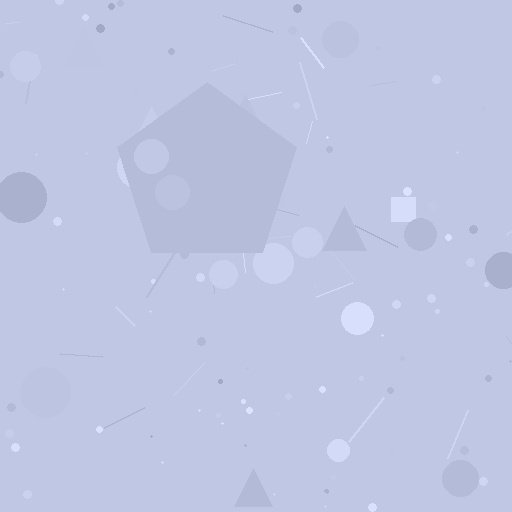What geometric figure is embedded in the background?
A pentagon is embedded in the background.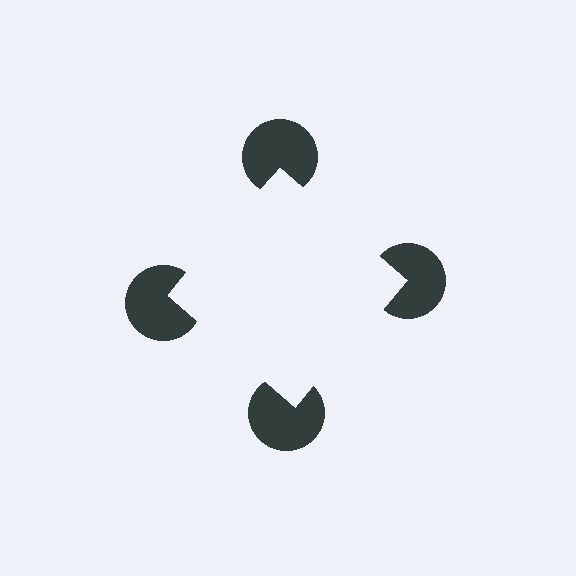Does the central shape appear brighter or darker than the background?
It typically appears slightly brighter than the background, even though no actual brightness change is drawn.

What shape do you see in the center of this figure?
An illusory square — its edges are inferred from the aligned wedge cuts in the pac-man discs, not physically drawn.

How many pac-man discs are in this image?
There are 4 — one at each vertex of the illusory square.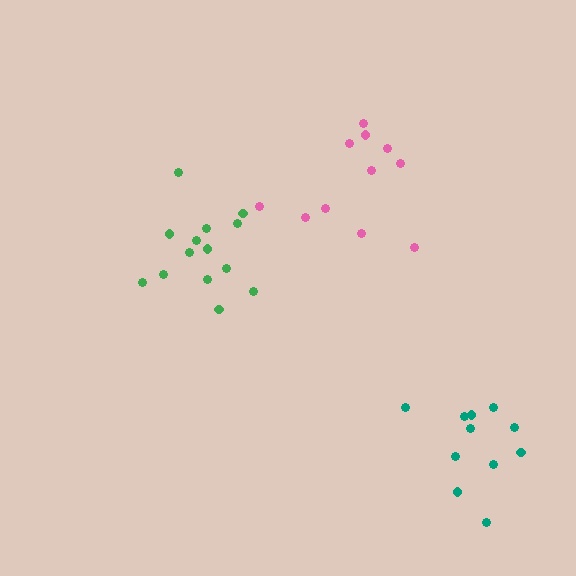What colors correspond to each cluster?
The clusters are colored: pink, teal, green.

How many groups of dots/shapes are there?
There are 3 groups.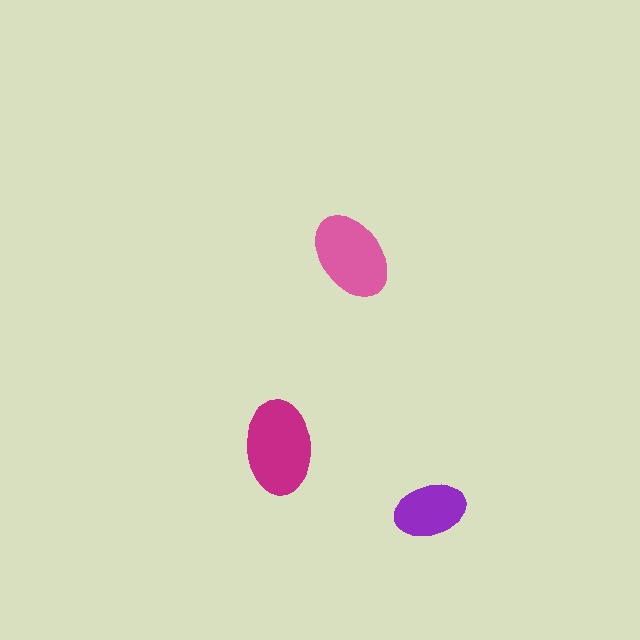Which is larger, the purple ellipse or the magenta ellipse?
The magenta one.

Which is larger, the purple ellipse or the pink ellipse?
The pink one.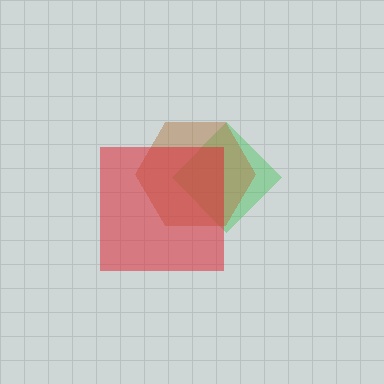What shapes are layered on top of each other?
The layered shapes are: a green diamond, a brown hexagon, a red square.